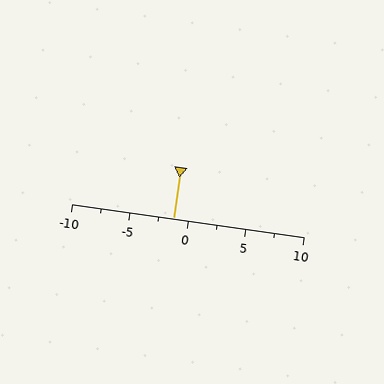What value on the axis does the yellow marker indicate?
The marker indicates approximately -1.2.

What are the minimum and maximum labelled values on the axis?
The axis runs from -10 to 10.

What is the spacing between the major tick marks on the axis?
The major ticks are spaced 5 apart.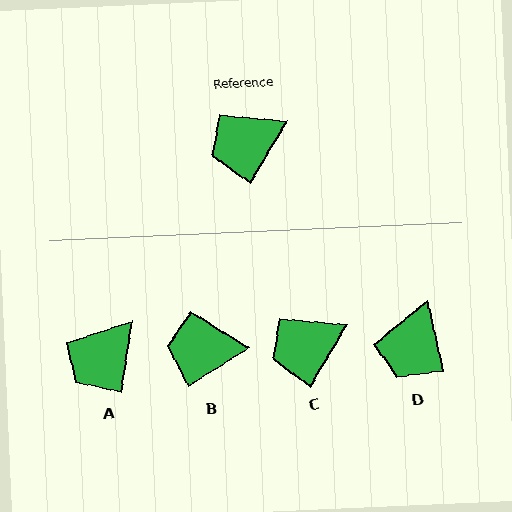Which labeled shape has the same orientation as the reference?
C.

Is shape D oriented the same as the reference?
No, it is off by about 44 degrees.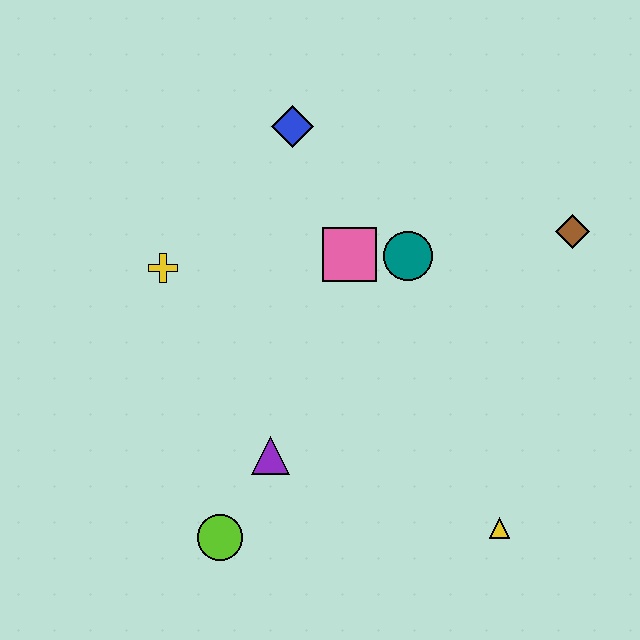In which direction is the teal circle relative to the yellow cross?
The teal circle is to the right of the yellow cross.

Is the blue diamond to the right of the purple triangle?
Yes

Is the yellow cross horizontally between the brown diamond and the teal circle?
No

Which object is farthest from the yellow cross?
The yellow triangle is farthest from the yellow cross.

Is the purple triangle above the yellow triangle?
Yes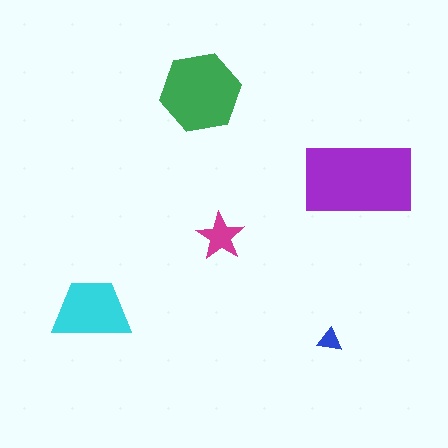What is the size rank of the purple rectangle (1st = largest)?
1st.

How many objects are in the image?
There are 5 objects in the image.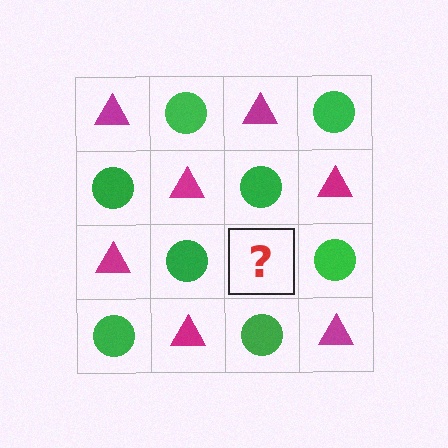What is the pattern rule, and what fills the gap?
The rule is that it alternates magenta triangle and green circle in a checkerboard pattern. The gap should be filled with a magenta triangle.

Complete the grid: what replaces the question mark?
The question mark should be replaced with a magenta triangle.